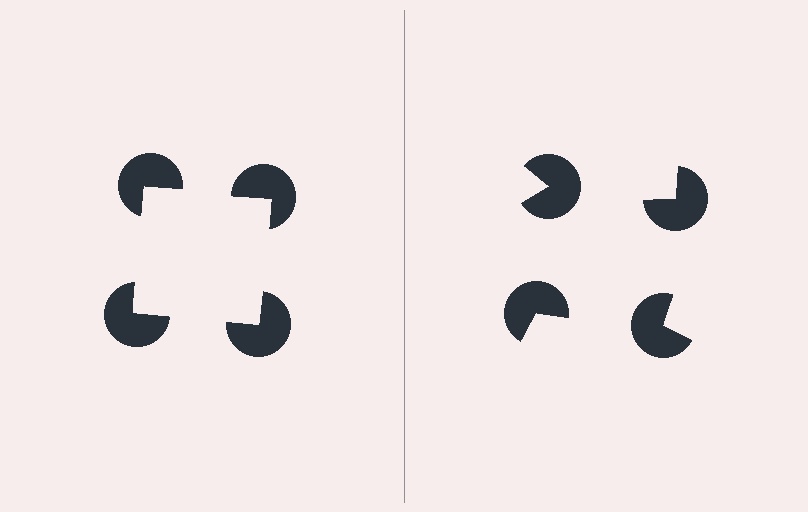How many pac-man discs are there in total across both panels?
8 — 4 on each side.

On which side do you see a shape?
An illusory square appears on the left side. On the right side the wedge cuts are rotated, so no coherent shape forms.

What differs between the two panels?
The pac-man discs are positioned identically on both sides; only the wedge orientations differ. On the left they align to a square; on the right they are misaligned.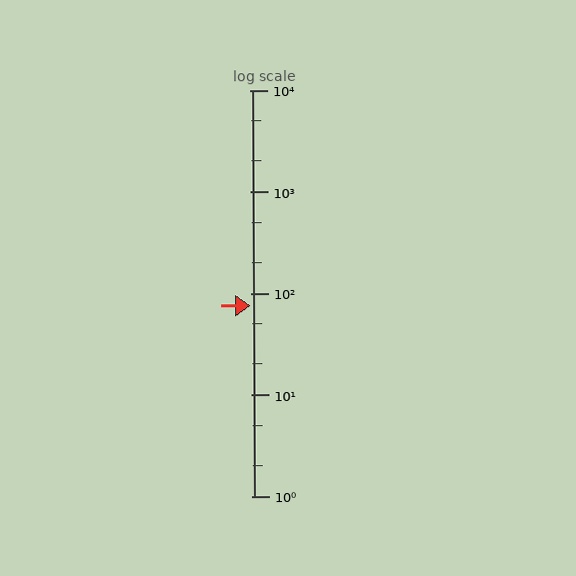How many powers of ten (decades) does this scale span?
The scale spans 4 decades, from 1 to 10000.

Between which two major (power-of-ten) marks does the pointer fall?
The pointer is between 10 and 100.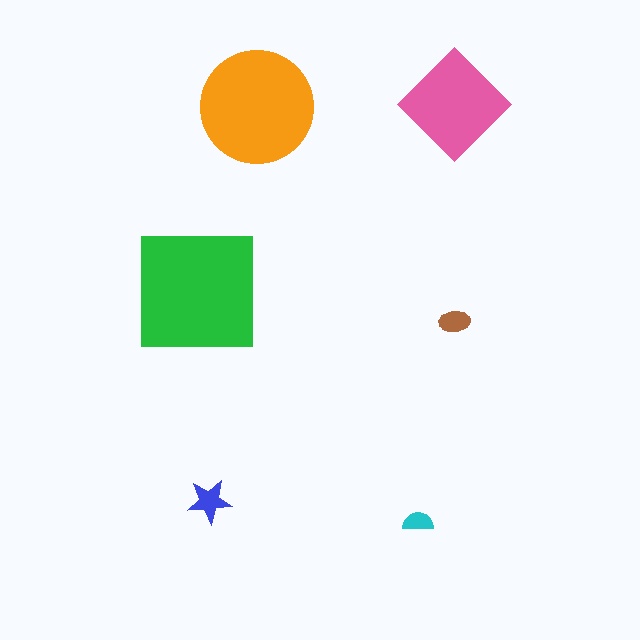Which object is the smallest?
The cyan semicircle.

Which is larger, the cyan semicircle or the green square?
The green square.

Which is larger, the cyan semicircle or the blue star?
The blue star.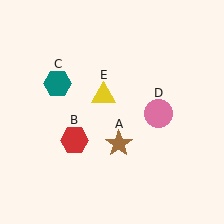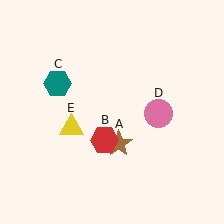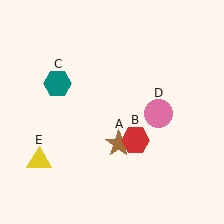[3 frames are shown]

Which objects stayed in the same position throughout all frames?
Brown star (object A) and teal hexagon (object C) and pink circle (object D) remained stationary.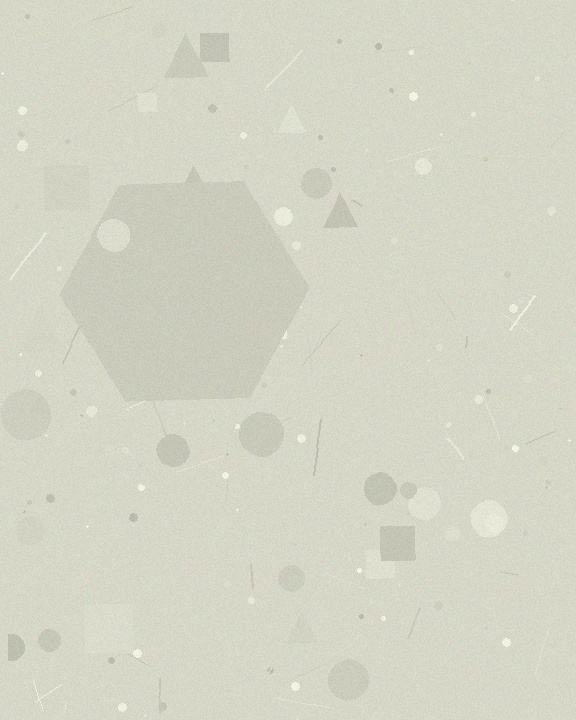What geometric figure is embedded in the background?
A hexagon is embedded in the background.